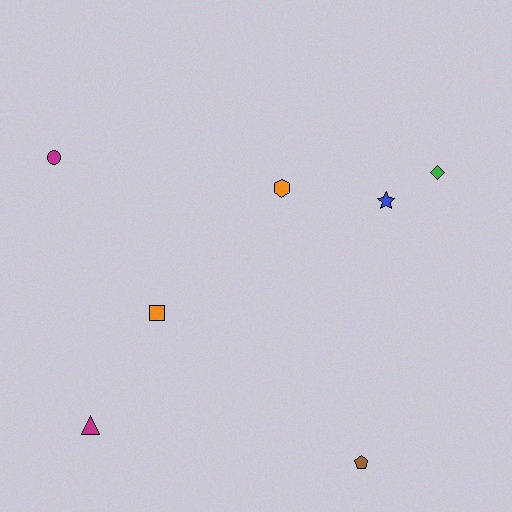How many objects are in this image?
There are 7 objects.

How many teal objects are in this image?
There are no teal objects.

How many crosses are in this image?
There are no crosses.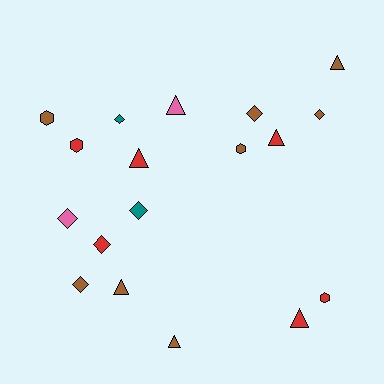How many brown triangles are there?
There are 3 brown triangles.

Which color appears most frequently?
Brown, with 8 objects.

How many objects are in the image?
There are 18 objects.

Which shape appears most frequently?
Diamond, with 7 objects.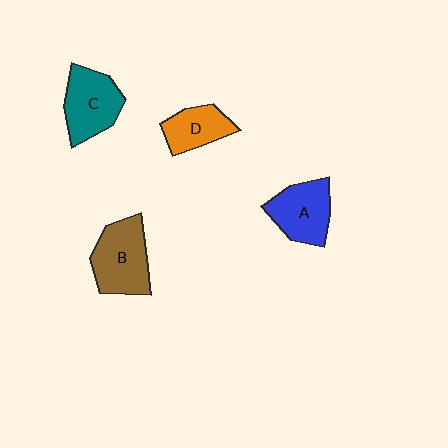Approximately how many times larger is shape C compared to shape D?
Approximately 1.4 times.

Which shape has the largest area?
Shape B (brown).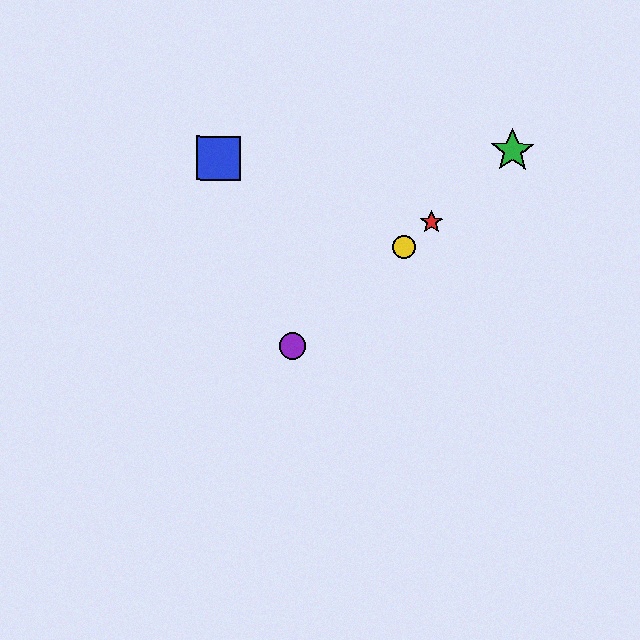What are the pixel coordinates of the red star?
The red star is at (432, 222).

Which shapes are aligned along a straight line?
The red star, the green star, the yellow circle, the purple circle are aligned along a straight line.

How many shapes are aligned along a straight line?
4 shapes (the red star, the green star, the yellow circle, the purple circle) are aligned along a straight line.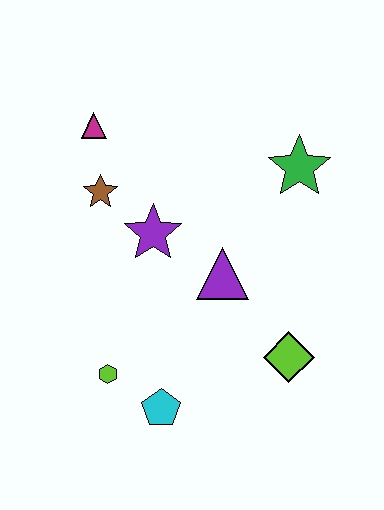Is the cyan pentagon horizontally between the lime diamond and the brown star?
Yes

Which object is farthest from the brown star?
The lime diamond is farthest from the brown star.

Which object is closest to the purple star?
The brown star is closest to the purple star.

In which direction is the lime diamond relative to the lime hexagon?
The lime diamond is to the right of the lime hexagon.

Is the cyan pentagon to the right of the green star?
No